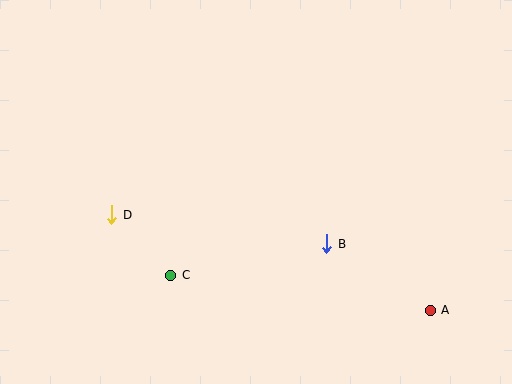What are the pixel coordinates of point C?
Point C is at (171, 275).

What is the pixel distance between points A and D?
The distance between A and D is 332 pixels.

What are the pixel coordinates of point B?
Point B is at (327, 244).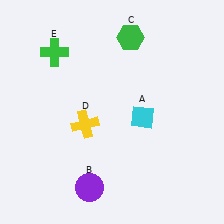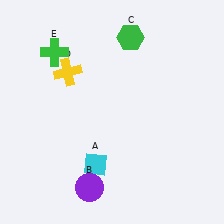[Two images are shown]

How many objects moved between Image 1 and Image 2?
2 objects moved between the two images.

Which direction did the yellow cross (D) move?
The yellow cross (D) moved up.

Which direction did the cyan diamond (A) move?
The cyan diamond (A) moved left.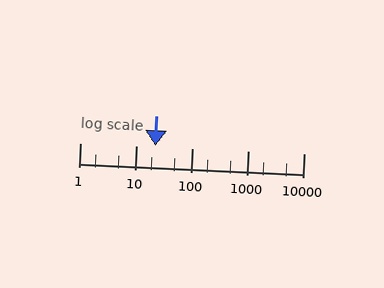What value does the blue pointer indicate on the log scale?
The pointer indicates approximately 22.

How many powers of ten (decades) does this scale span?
The scale spans 4 decades, from 1 to 10000.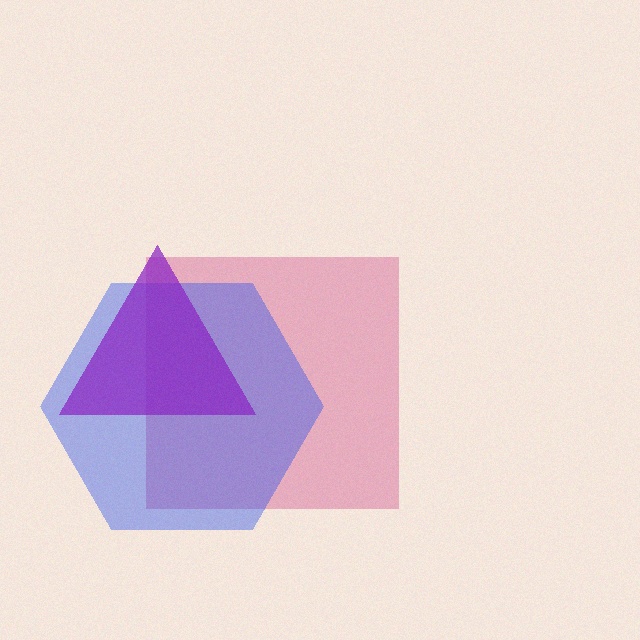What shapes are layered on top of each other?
The layered shapes are: a pink square, a blue hexagon, a purple triangle.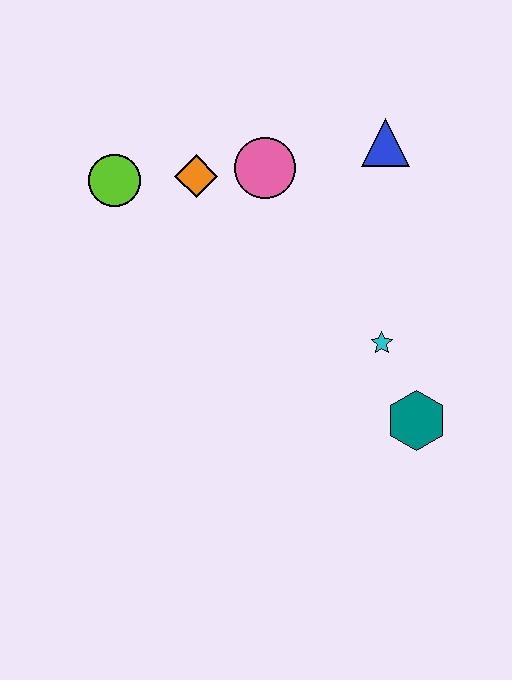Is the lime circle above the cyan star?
Yes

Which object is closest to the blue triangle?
The pink circle is closest to the blue triangle.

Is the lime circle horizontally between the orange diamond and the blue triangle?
No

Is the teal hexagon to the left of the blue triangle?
No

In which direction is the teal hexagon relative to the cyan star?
The teal hexagon is below the cyan star.